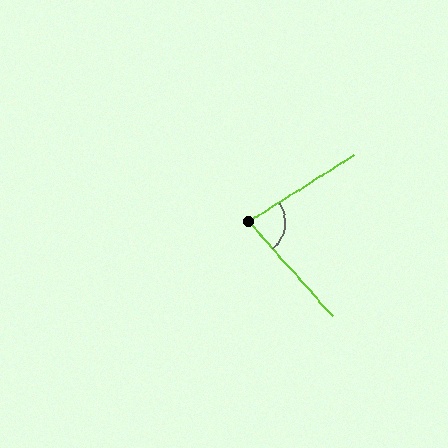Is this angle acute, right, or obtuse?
It is acute.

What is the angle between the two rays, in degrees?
Approximately 80 degrees.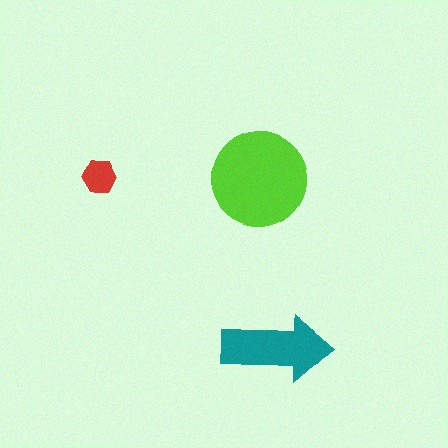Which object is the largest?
The lime circle.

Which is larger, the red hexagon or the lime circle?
The lime circle.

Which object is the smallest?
The red hexagon.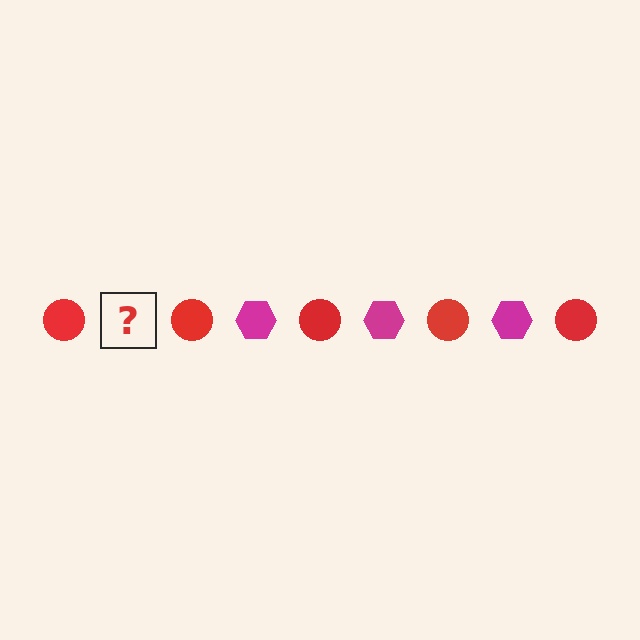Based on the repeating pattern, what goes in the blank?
The blank should be a magenta hexagon.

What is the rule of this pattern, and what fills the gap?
The rule is that the pattern alternates between red circle and magenta hexagon. The gap should be filled with a magenta hexagon.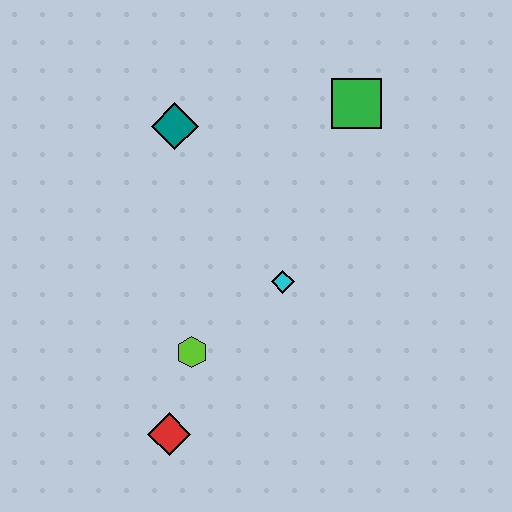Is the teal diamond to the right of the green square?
No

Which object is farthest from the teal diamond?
The red diamond is farthest from the teal diamond.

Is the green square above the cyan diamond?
Yes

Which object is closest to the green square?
The teal diamond is closest to the green square.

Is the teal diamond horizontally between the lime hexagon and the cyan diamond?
No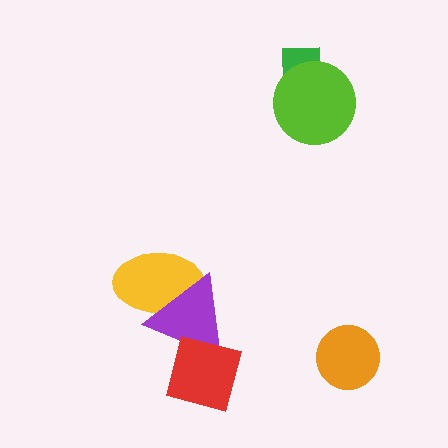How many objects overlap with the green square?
1 object overlaps with the green square.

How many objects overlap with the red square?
1 object overlaps with the red square.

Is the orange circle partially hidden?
No, no other shape covers it.